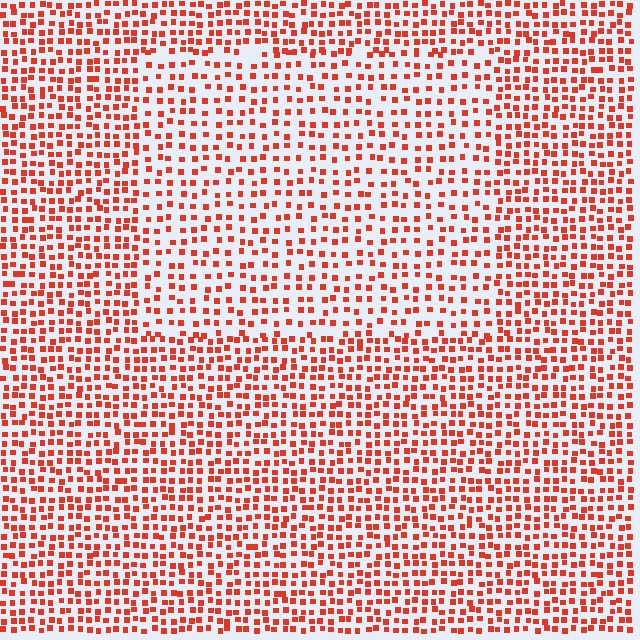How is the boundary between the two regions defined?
The boundary is defined by a change in element density (approximately 1.6x ratio). All elements are the same color, size, and shape.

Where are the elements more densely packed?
The elements are more densely packed outside the rectangle boundary.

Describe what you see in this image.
The image contains small red elements arranged at two different densities. A rectangle-shaped region is visible where the elements are less densely packed than the surrounding area.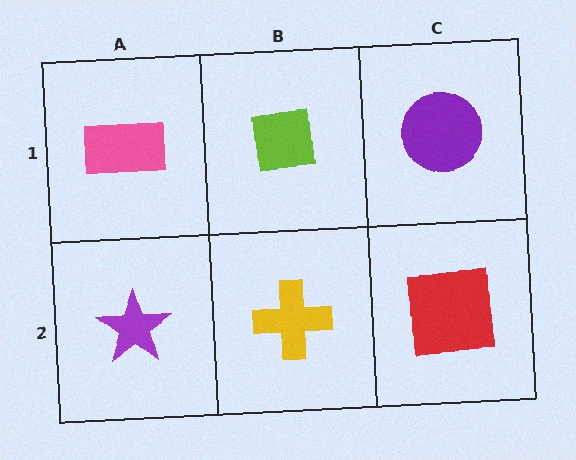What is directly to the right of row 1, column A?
A lime square.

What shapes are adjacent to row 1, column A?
A purple star (row 2, column A), a lime square (row 1, column B).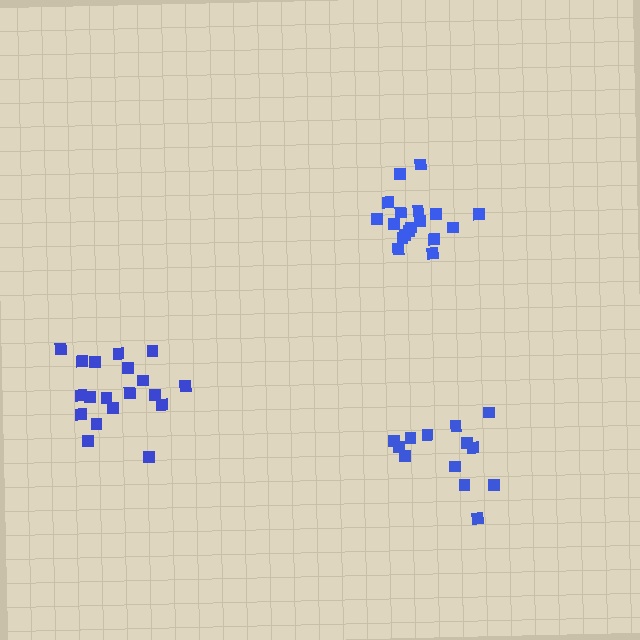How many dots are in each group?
Group 1: 13 dots, Group 2: 19 dots, Group 3: 18 dots (50 total).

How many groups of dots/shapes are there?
There are 3 groups.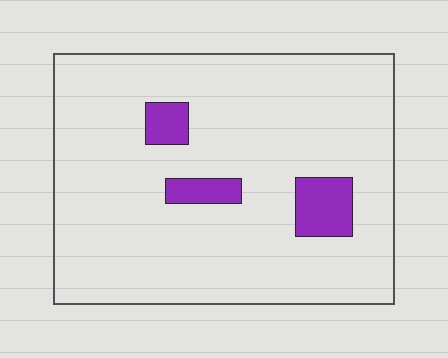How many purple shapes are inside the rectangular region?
3.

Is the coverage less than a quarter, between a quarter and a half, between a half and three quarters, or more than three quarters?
Less than a quarter.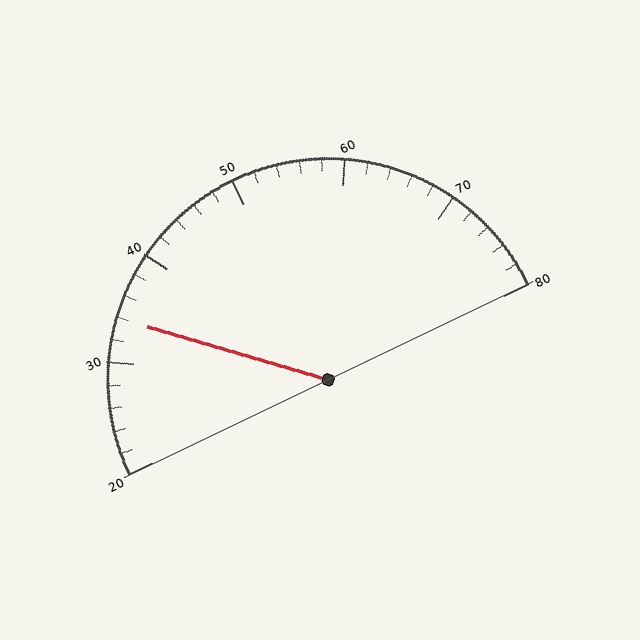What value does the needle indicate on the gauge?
The needle indicates approximately 34.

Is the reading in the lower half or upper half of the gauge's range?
The reading is in the lower half of the range (20 to 80).